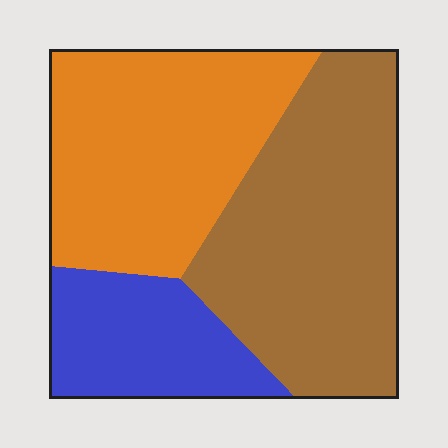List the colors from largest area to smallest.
From largest to smallest: brown, orange, blue.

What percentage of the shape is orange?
Orange takes up about three eighths (3/8) of the shape.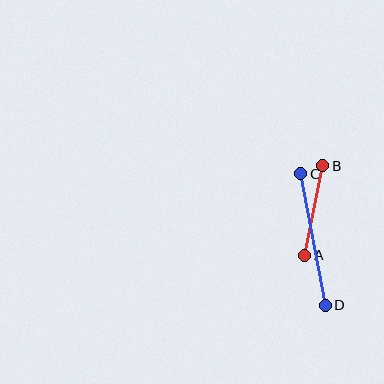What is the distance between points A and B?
The distance is approximately 91 pixels.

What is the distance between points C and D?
The distance is approximately 134 pixels.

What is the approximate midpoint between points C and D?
The midpoint is at approximately (313, 239) pixels.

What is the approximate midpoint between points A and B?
The midpoint is at approximately (314, 210) pixels.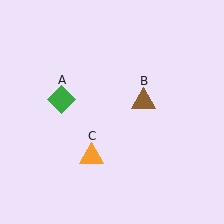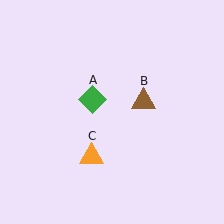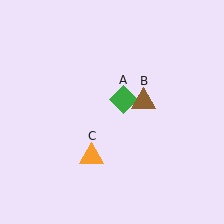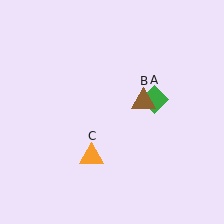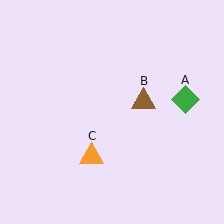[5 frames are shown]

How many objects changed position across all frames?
1 object changed position: green diamond (object A).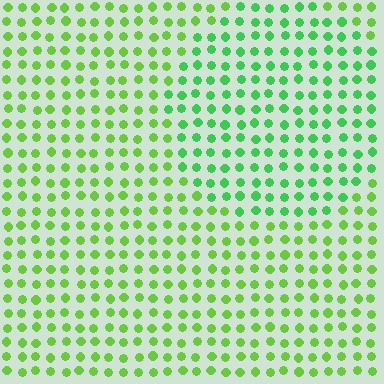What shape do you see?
I see a circle.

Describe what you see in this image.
The image is filled with small lime elements in a uniform arrangement. A circle-shaped region is visible where the elements are tinted to a slightly different hue, forming a subtle color boundary.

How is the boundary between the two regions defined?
The boundary is defined purely by a slight shift in hue (about 28 degrees). Spacing, size, and orientation are identical on both sides.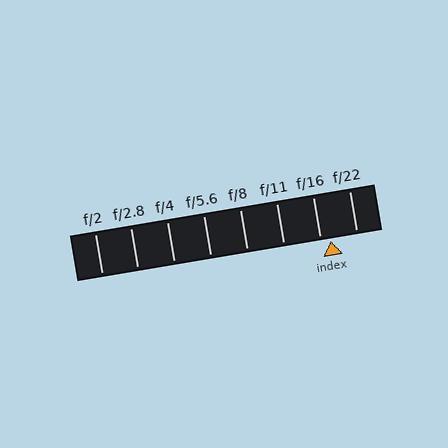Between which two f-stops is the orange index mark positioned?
The index mark is between f/16 and f/22.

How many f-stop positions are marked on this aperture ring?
There are 8 f-stop positions marked.